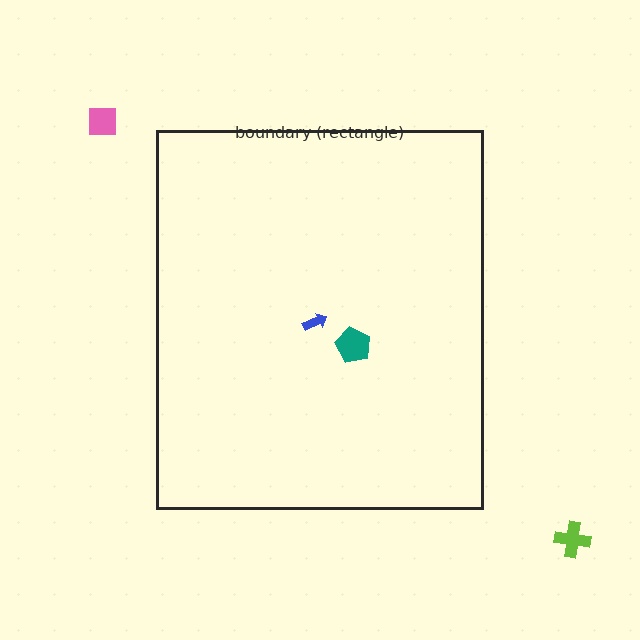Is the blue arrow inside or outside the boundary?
Inside.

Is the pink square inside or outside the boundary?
Outside.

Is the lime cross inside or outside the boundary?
Outside.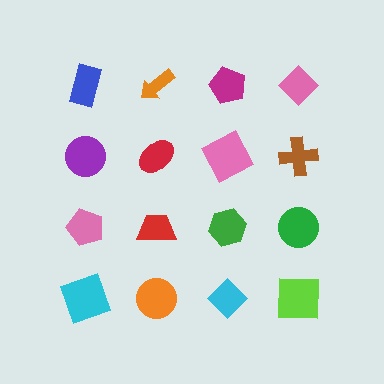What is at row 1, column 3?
A magenta pentagon.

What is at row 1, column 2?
An orange arrow.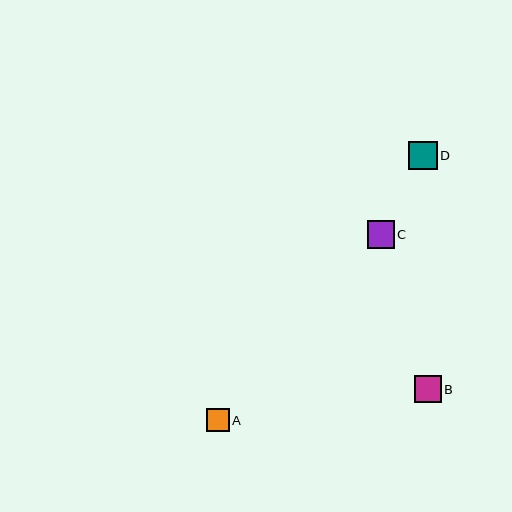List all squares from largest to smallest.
From largest to smallest: D, C, B, A.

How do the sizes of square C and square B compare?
Square C and square B are approximately the same size.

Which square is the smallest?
Square A is the smallest with a size of approximately 23 pixels.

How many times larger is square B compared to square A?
Square B is approximately 1.2 times the size of square A.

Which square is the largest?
Square D is the largest with a size of approximately 28 pixels.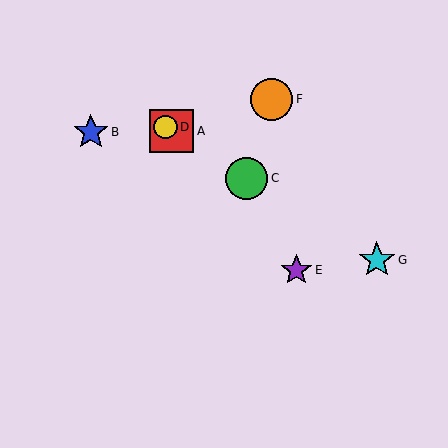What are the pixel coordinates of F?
Object F is at (272, 99).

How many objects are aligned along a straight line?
4 objects (A, C, D, G) are aligned along a straight line.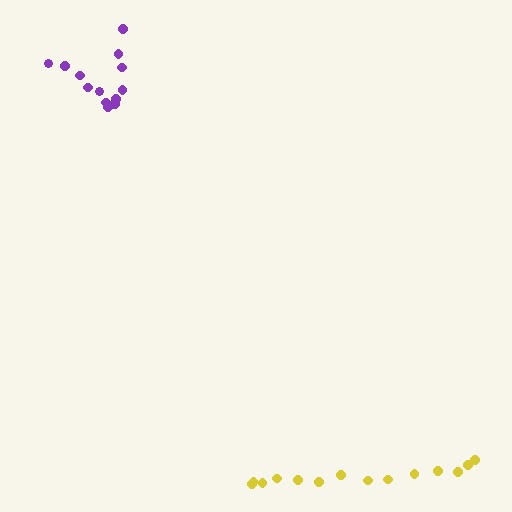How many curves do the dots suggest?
There are 2 distinct paths.